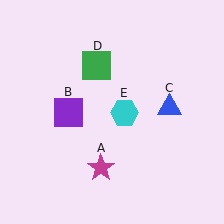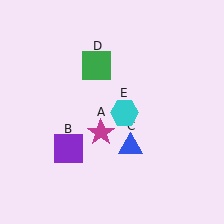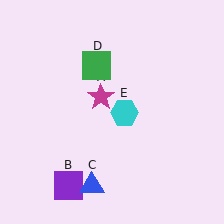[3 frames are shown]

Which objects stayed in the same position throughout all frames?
Green square (object D) and cyan hexagon (object E) remained stationary.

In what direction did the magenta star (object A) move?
The magenta star (object A) moved up.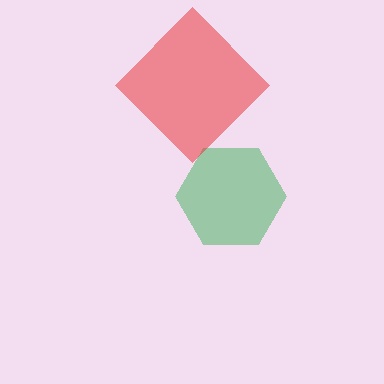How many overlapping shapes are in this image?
There are 2 overlapping shapes in the image.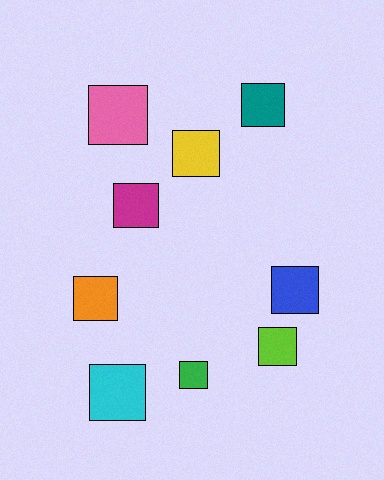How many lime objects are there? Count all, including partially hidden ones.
There is 1 lime object.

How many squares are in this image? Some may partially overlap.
There are 9 squares.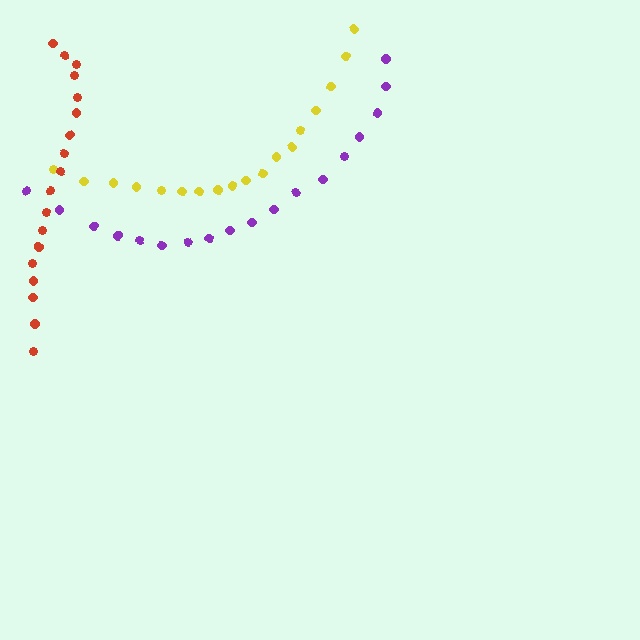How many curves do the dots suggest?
There are 3 distinct paths.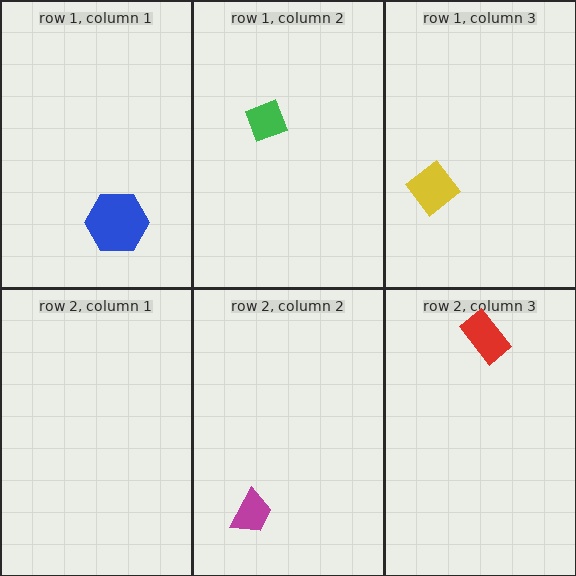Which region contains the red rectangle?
The row 2, column 3 region.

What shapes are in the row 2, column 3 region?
The red rectangle.